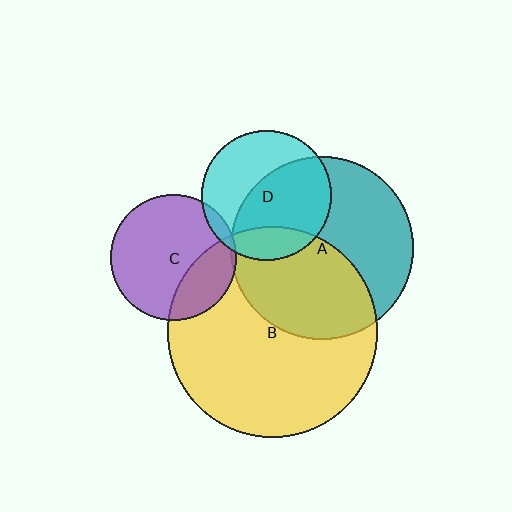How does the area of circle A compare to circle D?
Approximately 2.0 times.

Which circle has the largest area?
Circle B (yellow).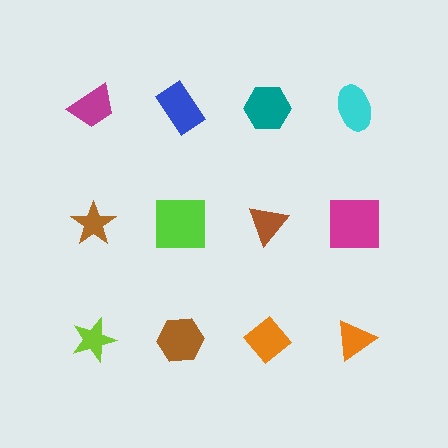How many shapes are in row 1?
4 shapes.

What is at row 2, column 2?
A lime square.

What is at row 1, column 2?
A blue rectangle.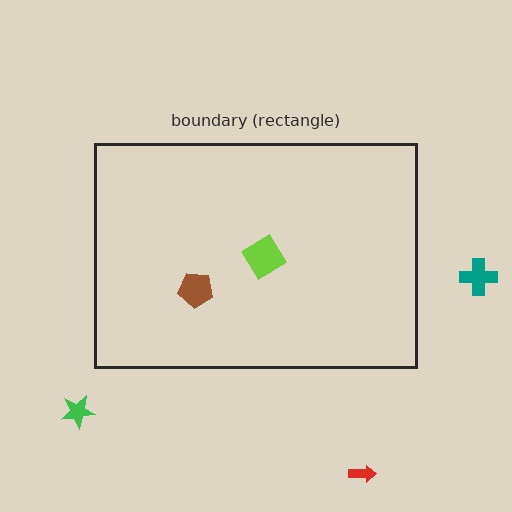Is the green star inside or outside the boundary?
Outside.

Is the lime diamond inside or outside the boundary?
Inside.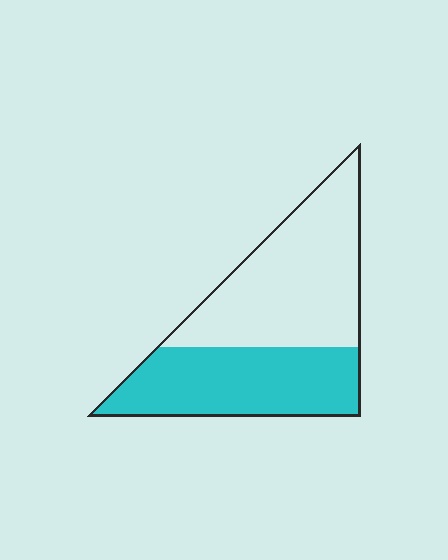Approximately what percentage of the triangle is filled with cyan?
Approximately 45%.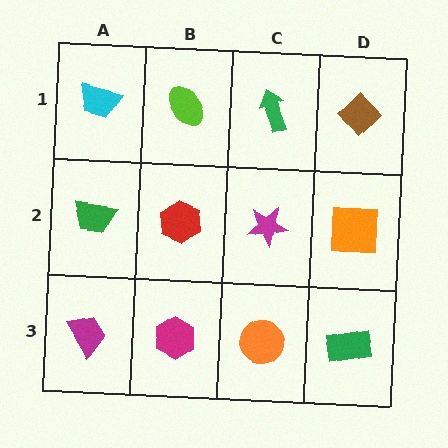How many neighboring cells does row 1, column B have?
3.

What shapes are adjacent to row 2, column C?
A green arrow (row 1, column C), an orange circle (row 3, column C), a red hexagon (row 2, column B), an orange square (row 2, column D).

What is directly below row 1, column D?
An orange square.